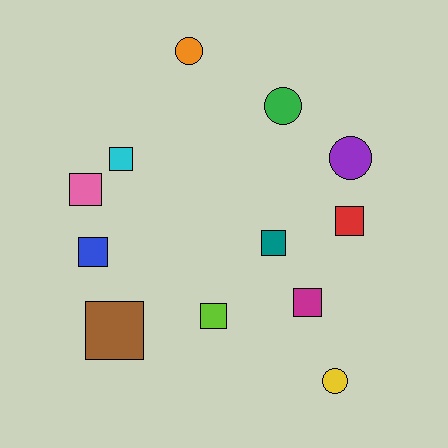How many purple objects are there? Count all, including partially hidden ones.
There is 1 purple object.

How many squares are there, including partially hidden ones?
There are 8 squares.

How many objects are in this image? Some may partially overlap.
There are 12 objects.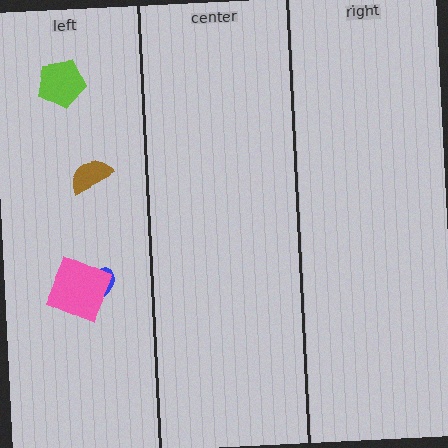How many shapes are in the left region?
4.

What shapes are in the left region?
The blue ellipse, the lime pentagon, the pink square, the brown semicircle.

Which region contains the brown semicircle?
The left region.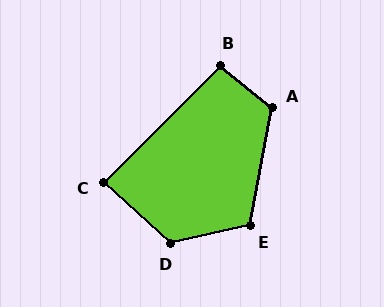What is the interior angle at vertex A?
Approximately 118 degrees (obtuse).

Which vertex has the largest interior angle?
D, at approximately 125 degrees.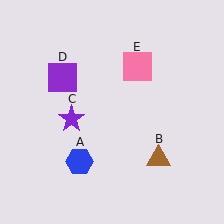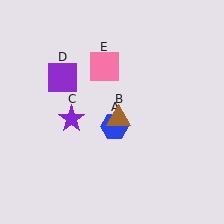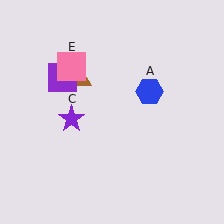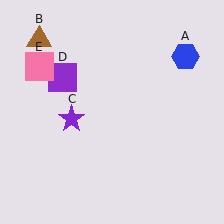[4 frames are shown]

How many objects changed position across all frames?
3 objects changed position: blue hexagon (object A), brown triangle (object B), pink square (object E).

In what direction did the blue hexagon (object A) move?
The blue hexagon (object A) moved up and to the right.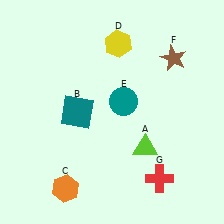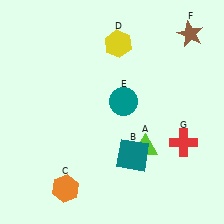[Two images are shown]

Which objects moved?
The objects that moved are: the teal square (B), the brown star (F), the red cross (G).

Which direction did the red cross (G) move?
The red cross (G) moved up.